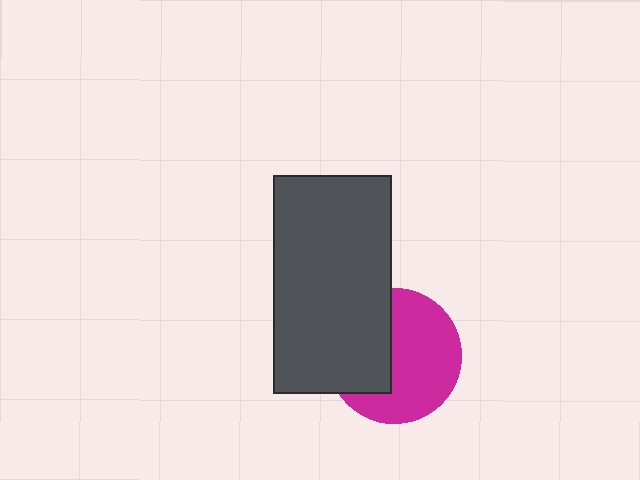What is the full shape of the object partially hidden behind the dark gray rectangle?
The partially hidden object is a magenta circle.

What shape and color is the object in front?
The object in front is a dark gray rectangle.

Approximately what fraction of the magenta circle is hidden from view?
Roughly 39% of the magenta circle is hidden behind the dark gray rectangle.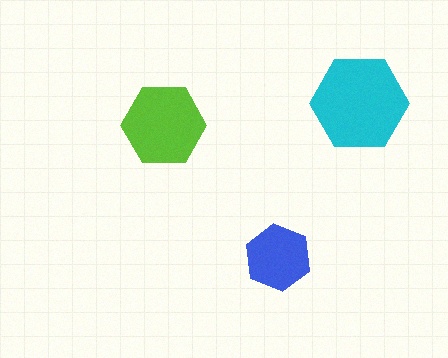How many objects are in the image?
There are 3 objects in the image.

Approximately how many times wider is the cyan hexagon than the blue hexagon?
About 1.5 times wider.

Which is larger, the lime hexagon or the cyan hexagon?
The cyan one.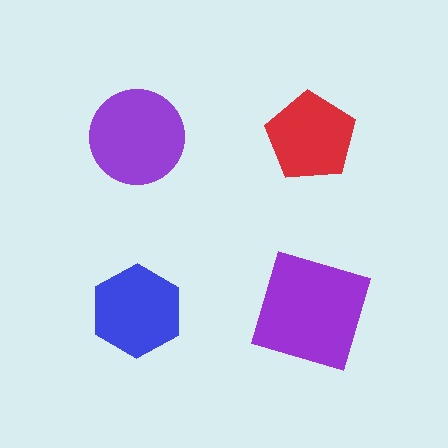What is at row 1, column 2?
A red pentagon.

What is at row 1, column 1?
A purple circle.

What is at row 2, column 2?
A purple square.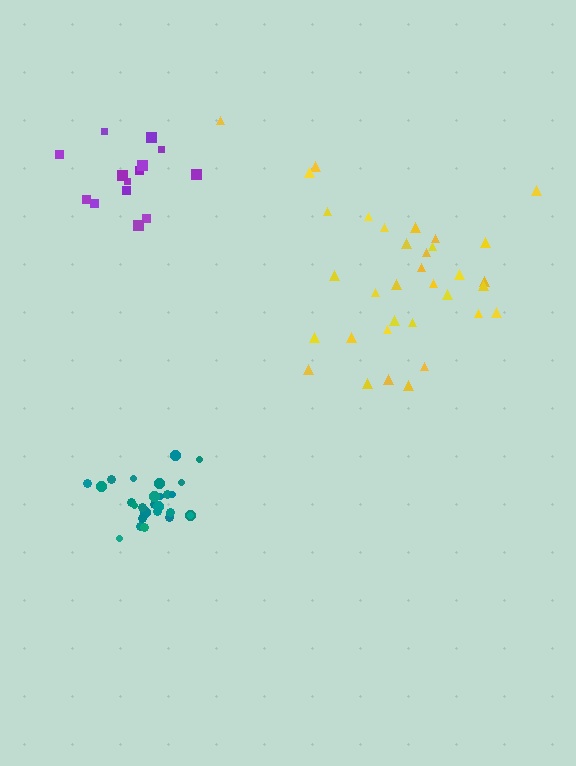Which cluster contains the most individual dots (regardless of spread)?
Yellow (34).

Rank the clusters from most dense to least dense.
teal, purple, yellow.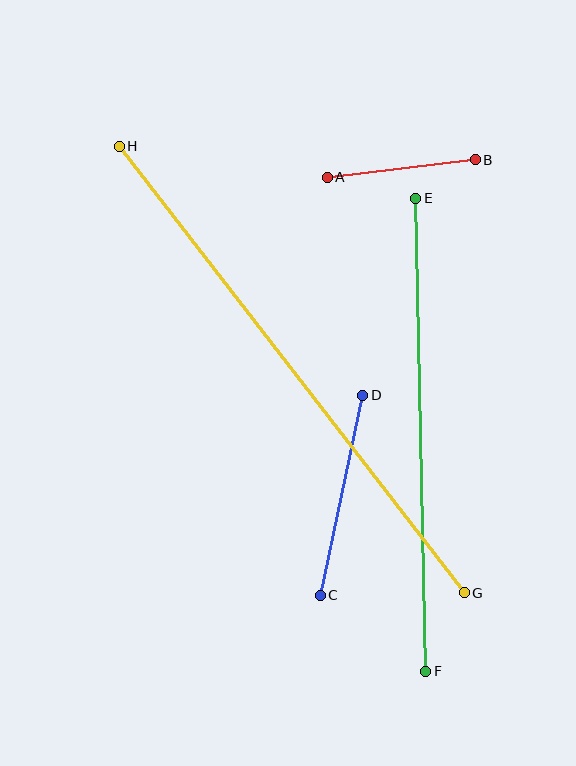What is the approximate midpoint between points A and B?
The midpoint is at approximately (401, 168) pixels.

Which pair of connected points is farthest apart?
Points G and H are farthest apart.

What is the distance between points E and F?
The distance is approximately 473 pixels.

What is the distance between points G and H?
The distance is approximately 564 pixels.